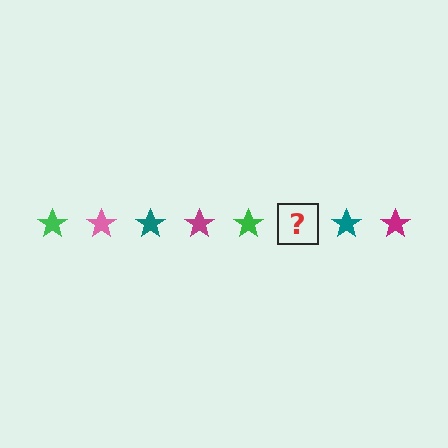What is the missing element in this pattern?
The missing element is a pink star.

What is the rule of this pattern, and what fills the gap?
The rule is that the pattern cycles through green, pink, teal, magenta stars. The gap should be filled with a pink star.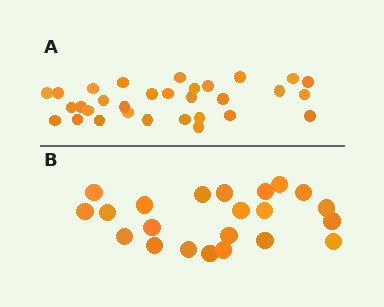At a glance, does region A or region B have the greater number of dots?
Region A (the top region) has more dots.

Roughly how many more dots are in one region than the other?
Region A has roughly 8 or so more dots than region B.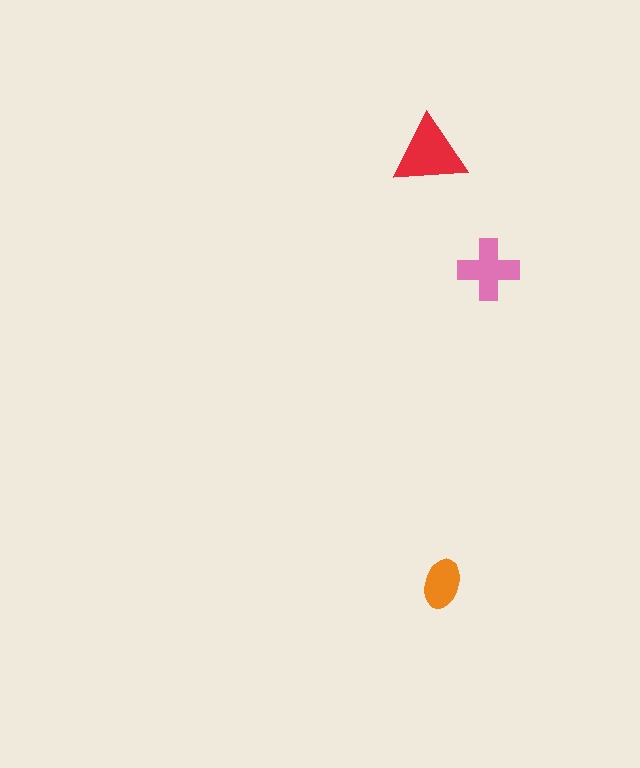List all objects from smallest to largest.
The orange ellipse, the pink cross, the red triangle.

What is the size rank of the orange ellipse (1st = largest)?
3rd.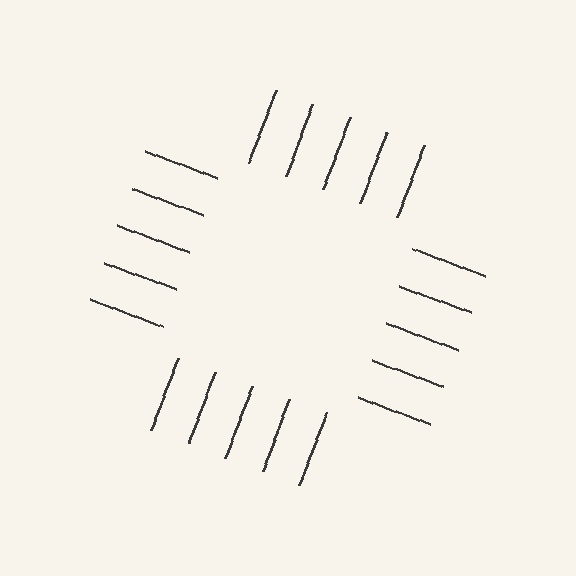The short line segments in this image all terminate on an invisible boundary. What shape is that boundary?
An illusory square — the line segments terminate on its edges but no continuous stroke is drawn.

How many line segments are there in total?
20 — 5 along each of the 4 edges.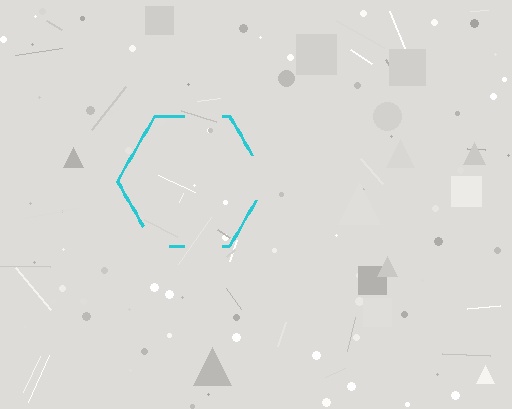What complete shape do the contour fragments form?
The contour fragments form a hexagon.